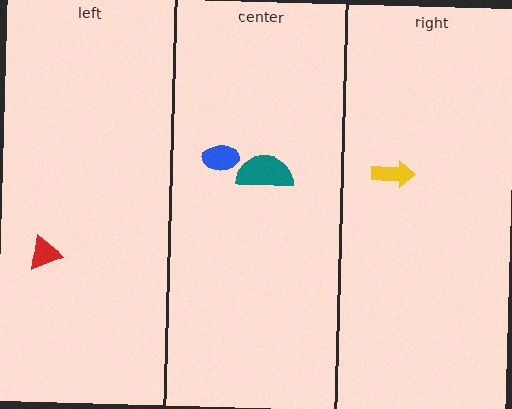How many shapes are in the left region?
1.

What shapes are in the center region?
The blue ellipse, the teal semicircle.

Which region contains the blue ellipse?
The center region.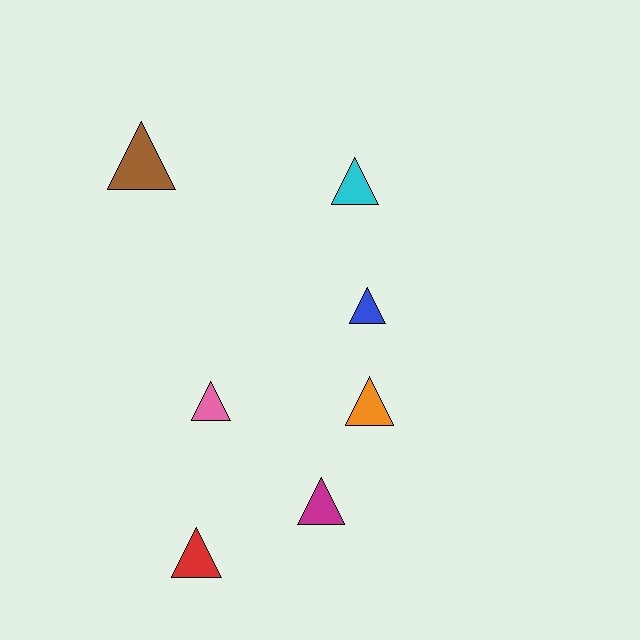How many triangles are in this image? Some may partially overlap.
There are 7 triangles.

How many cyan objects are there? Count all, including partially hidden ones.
There is 1 cyan object.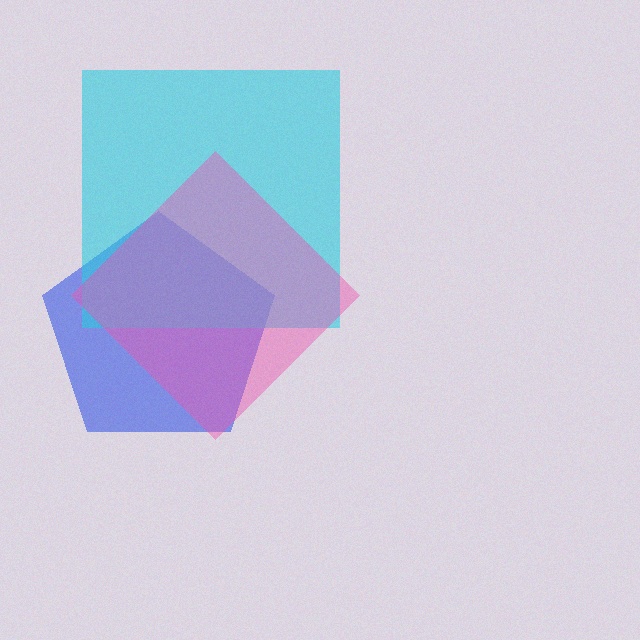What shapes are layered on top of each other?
The layered shapes are: a blue pentagon, a cyan square, a pink diamond.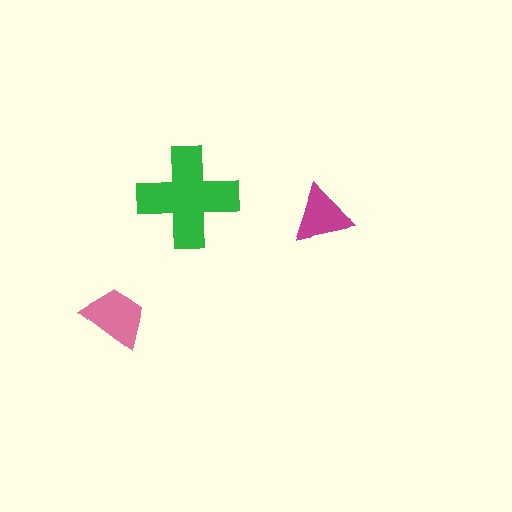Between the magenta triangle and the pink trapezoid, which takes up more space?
The pink trapezoid.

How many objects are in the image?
There are 3 objects in the image.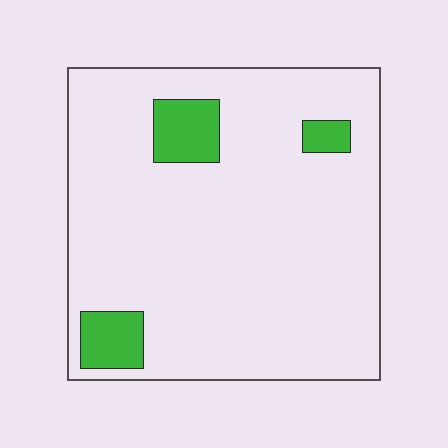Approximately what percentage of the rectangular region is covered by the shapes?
Approximately 10%.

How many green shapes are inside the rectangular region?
3.